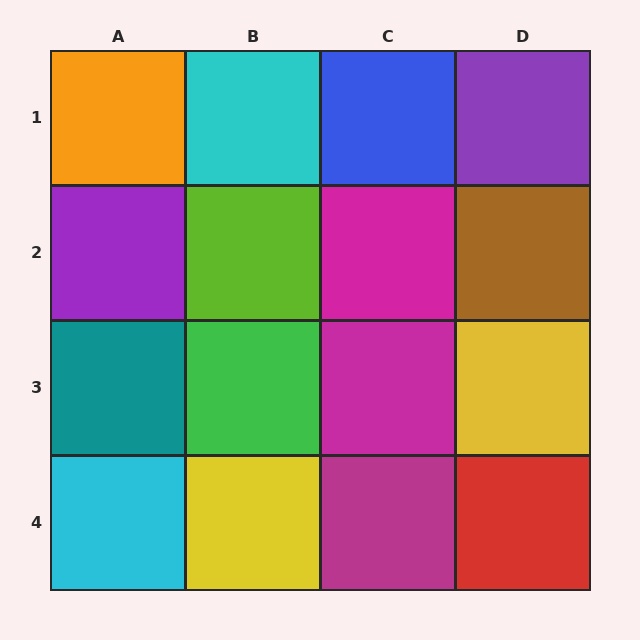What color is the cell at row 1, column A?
Orange.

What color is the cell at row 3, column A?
Teal.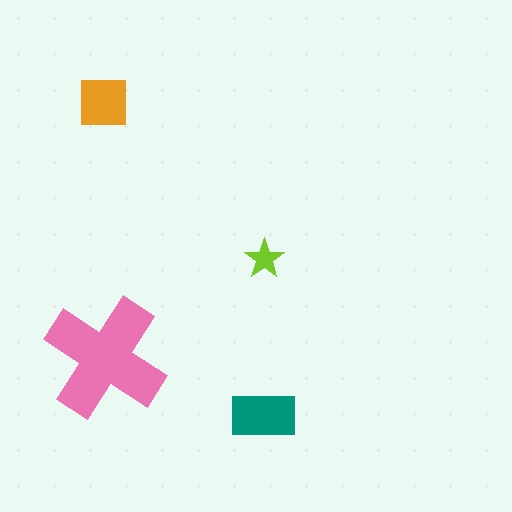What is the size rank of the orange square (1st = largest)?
3rd.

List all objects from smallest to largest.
The lime star, the orange square, the teal rectangle, the pink cross.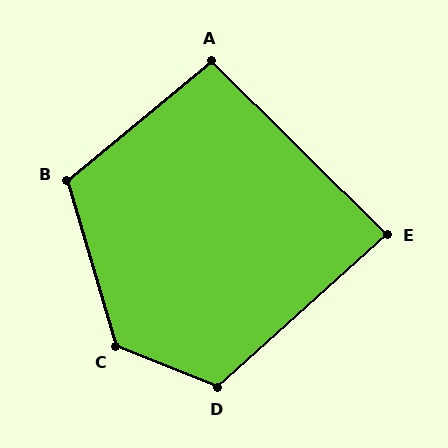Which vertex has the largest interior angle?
C, at approximately 129 degrees.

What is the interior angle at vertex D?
Approximately 116 degrees (obtuse).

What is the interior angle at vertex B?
Approximately 113 degrees (obtuse).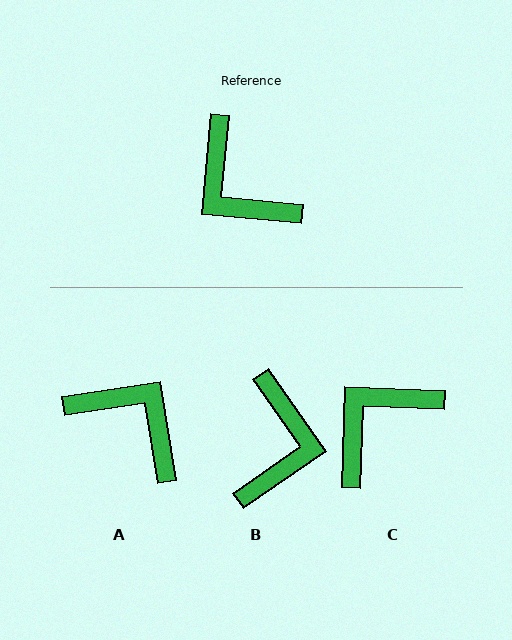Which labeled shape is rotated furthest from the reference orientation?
A, about 166 degrees away.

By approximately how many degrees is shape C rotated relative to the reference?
Approximately 86 degrees clockwise.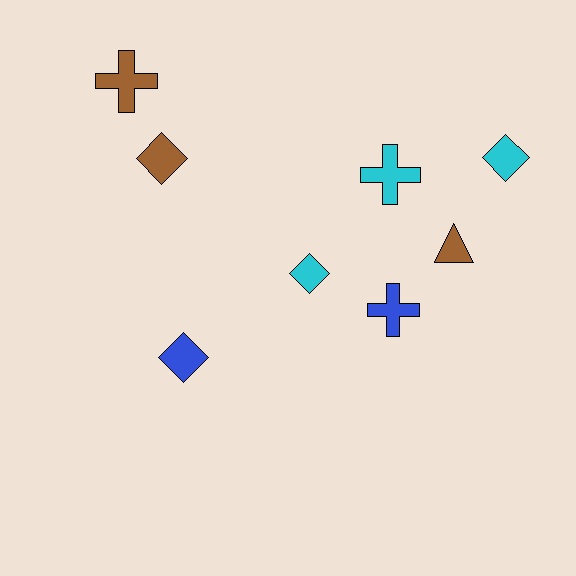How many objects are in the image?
There are 8 objects.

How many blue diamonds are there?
There is 1 blue diamond.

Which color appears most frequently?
Brown, with 3 objects.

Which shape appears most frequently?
Diamond, with 4 objects.